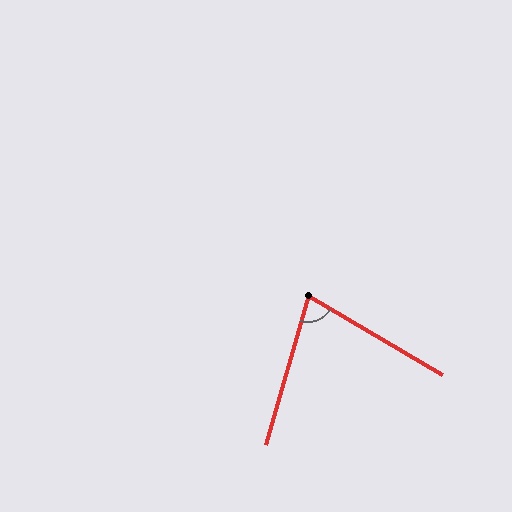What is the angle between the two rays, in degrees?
Approximately 76 degrees.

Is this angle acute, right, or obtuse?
It is acute.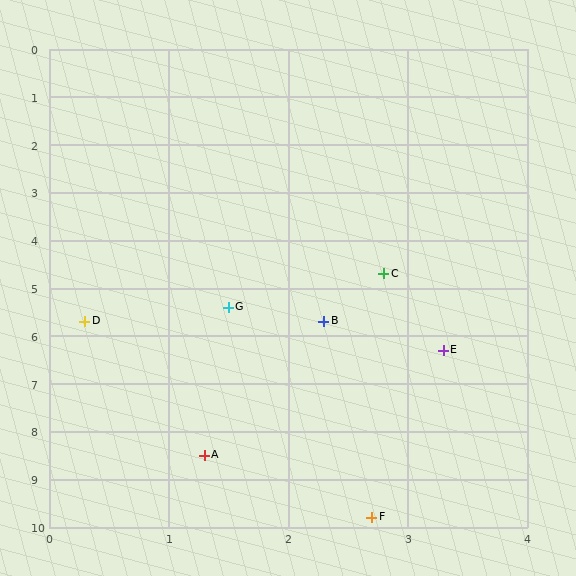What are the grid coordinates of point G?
Point G is at approximately (1.5, 5.4).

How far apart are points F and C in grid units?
Points F and C are about 5.1 grid units apart.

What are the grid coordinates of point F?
Point F is at approximately (2.7, 9.8).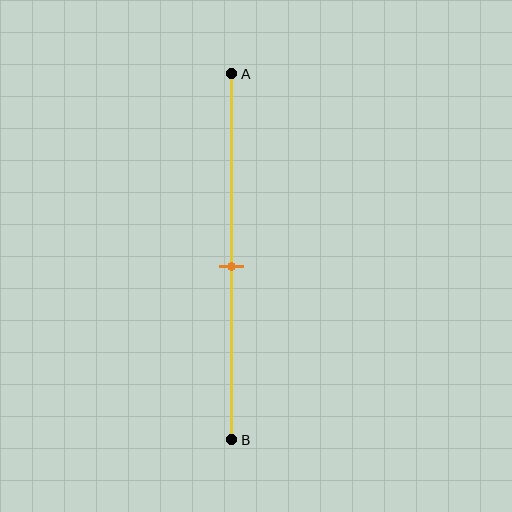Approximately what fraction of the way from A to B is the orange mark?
The orange mark is approximately 55% of the way from A to B.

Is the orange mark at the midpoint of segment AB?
Yes, the mark is approximately at the midpoint.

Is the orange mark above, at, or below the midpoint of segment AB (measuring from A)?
The orange mark is approximately at the midpoint of segment AB.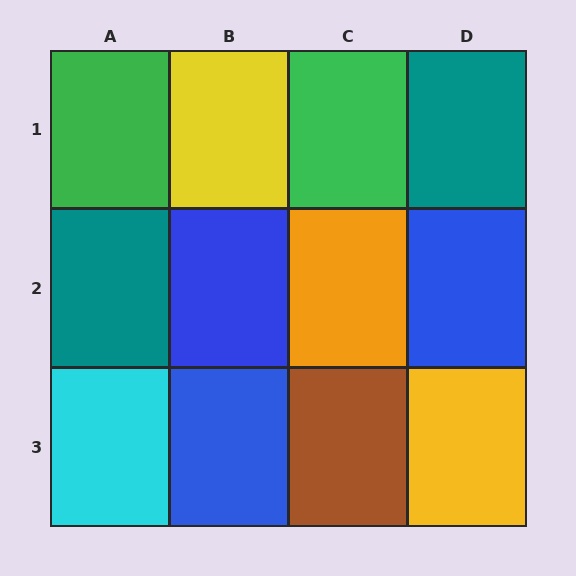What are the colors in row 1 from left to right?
Green, yellow, green, teal.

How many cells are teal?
2 cells are teal.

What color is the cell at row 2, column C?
Orange.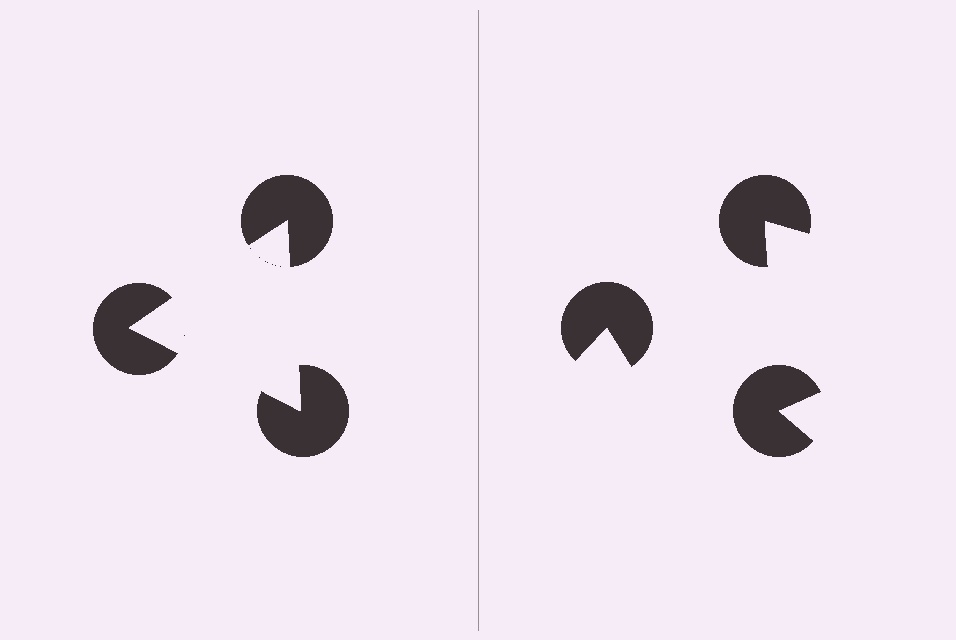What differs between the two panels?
The pac-man discs are positioned identically on both sides; only the wedge orientations differ. On the left they align to a triangle; on the right they are misaligned.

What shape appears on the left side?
An illusory triangle.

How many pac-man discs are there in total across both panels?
6 — 3 on each side.